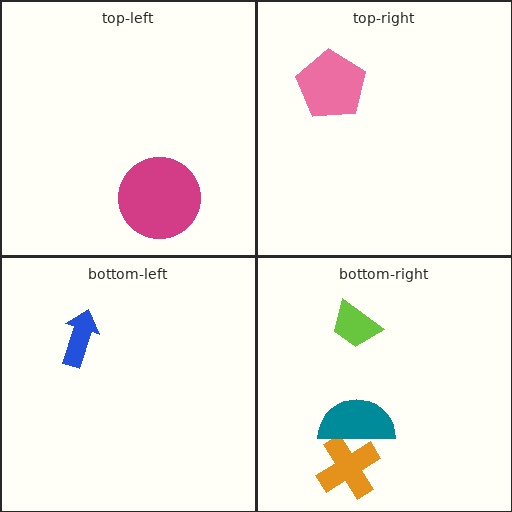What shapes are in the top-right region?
The pink pentagon.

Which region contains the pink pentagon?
The top-right region.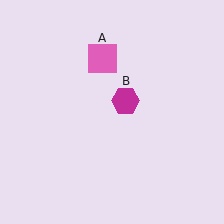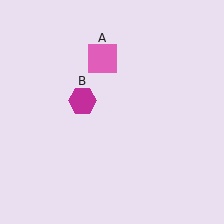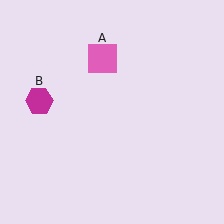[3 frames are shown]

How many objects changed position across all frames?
1 object changed position: magenta hexagon (object B).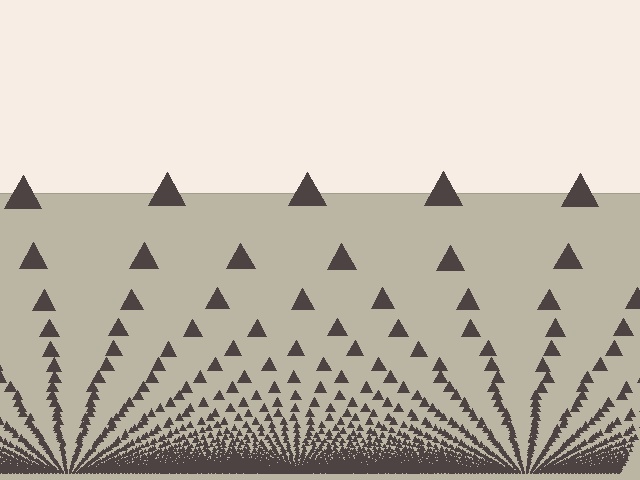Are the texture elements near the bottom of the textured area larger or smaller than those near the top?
Smaller. The gradient is inverted — elements near the bottom are smaller and denser.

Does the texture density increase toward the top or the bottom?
Density increases toward the bottom.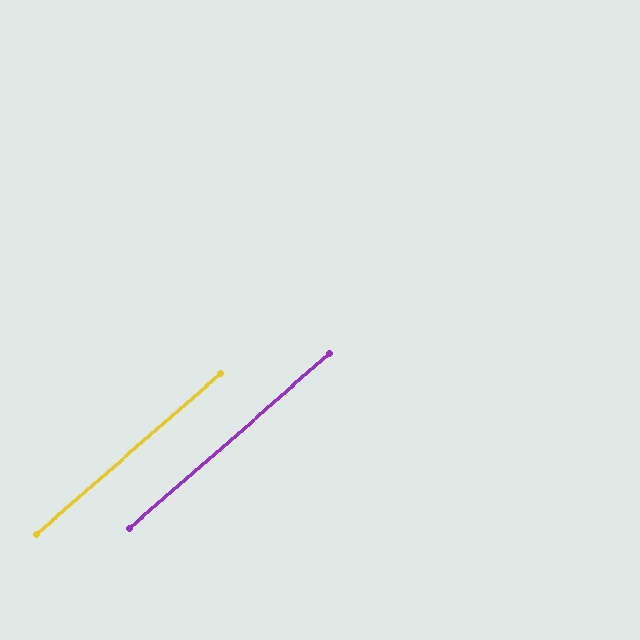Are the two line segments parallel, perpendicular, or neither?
Parallel — their directions differ by only 0.0°.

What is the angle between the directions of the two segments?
Approximately 0 degrees.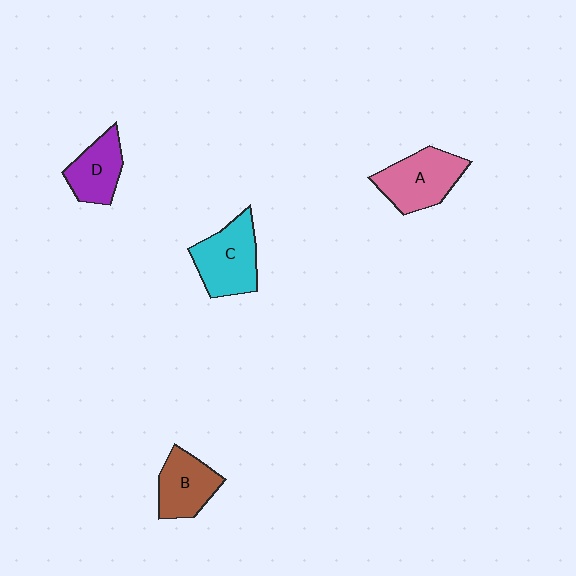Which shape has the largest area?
Shape C (cyan).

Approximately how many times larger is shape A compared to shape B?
Approximately 1.2 times.